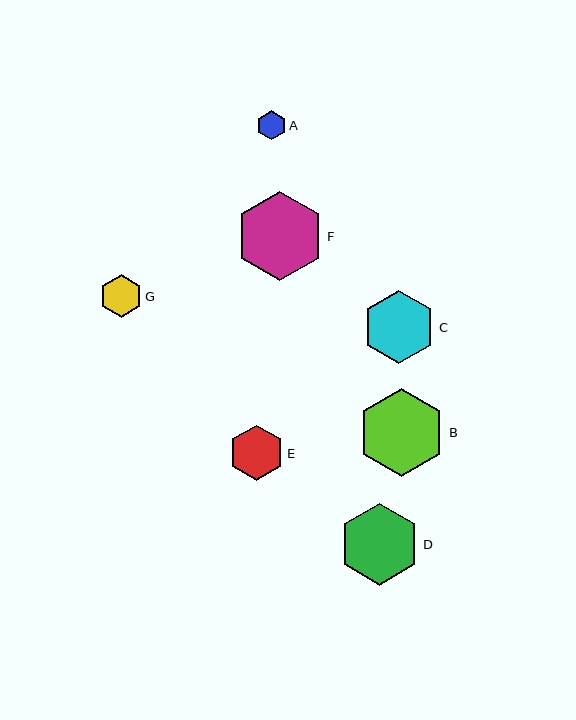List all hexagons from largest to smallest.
From largest to smallest: F, B, D, C, E, G, A.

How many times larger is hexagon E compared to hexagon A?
Hexagon E is approximately 1.9 times the size of hexagon A.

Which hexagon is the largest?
Hexagon F is the largest with a size of approximately 89 pixels.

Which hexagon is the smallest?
Hexagon A is the smallest with a size of approximately 29 pixels.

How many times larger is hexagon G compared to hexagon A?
Hexagon G is approximately 1.5 times the size of hexagon A.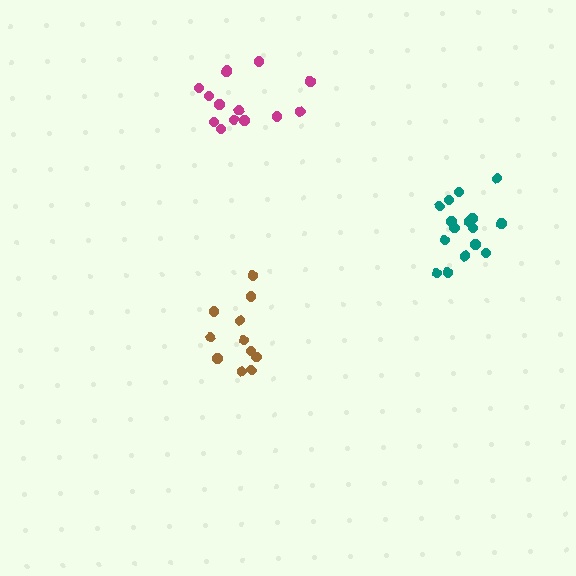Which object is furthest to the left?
The brown cluster is leftmost.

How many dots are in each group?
Group 1: 11 dots, Group 2: 16 dots, Group 3: 14 dots (41 total).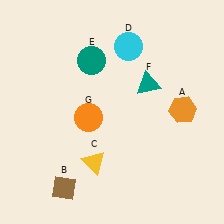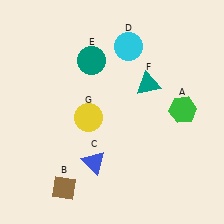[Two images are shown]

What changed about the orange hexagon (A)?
In Image 1, A is orange. In Image 2, it changed to green.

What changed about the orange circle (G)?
In Image 1, G is orange. In Image 2, it changed to yellow.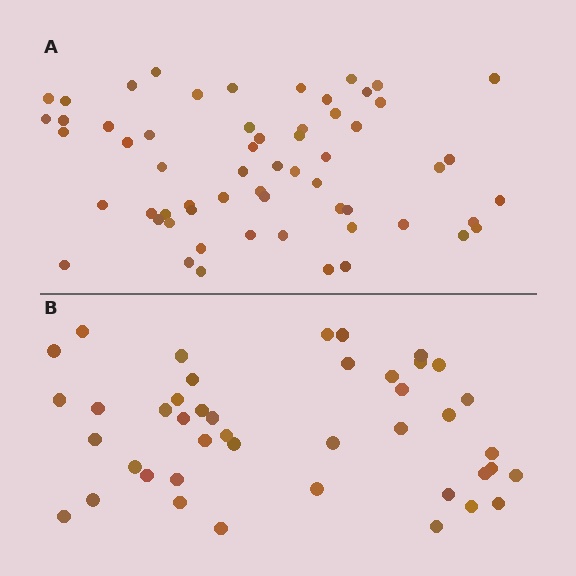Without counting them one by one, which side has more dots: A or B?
Region A (the top region) has more dots.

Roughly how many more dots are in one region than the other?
Region A has approximately 15 more dots than region B.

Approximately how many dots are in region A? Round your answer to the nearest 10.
About 60 dots.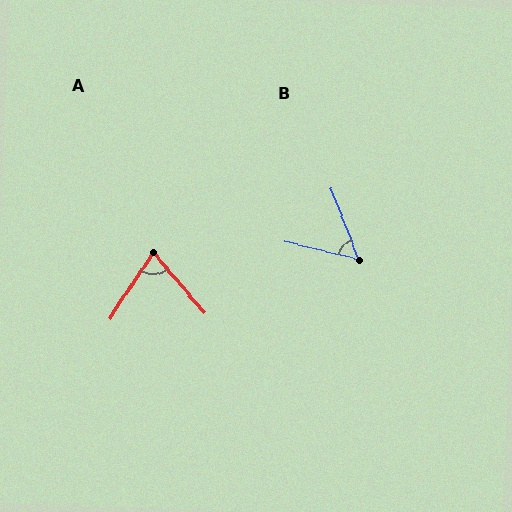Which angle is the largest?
A, at approximately 74 degrees.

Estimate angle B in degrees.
Approximately 55 degrees.